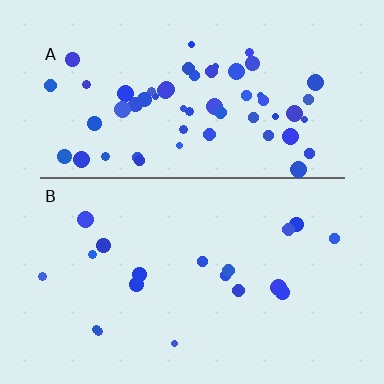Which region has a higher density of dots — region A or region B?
A (the top).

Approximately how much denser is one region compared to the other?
Approximately 3.1× — region A over region B.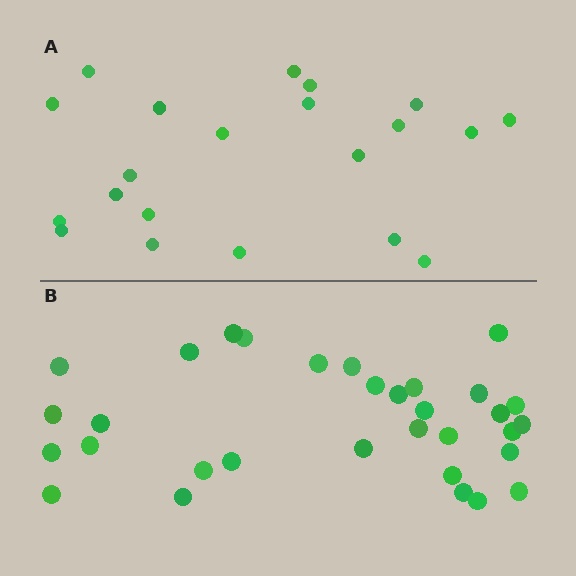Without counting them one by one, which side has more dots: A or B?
Region B (the bottom region) has more dots.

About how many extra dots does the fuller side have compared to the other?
Region B has roughly 12 or so more dots than region A.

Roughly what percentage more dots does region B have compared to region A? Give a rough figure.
About 50% more.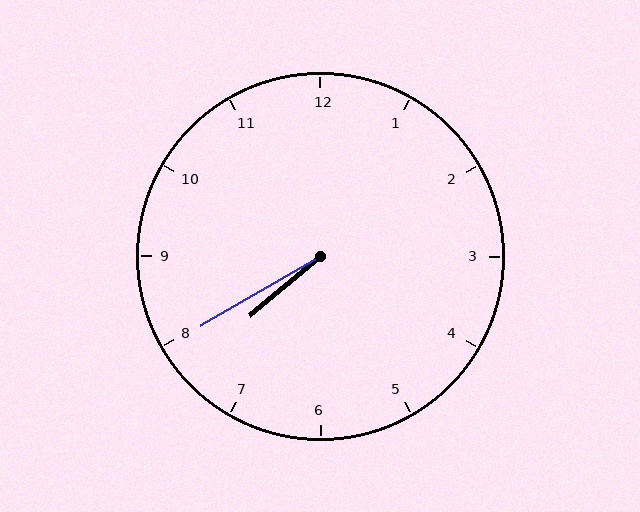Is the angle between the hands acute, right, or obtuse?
It is acute.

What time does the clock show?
7:40.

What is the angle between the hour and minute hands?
Approximately 10 degrees.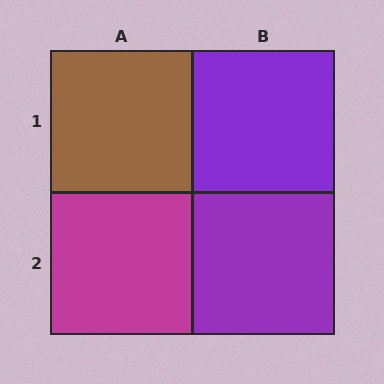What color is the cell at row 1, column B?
Purple.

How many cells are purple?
2 cells are purple.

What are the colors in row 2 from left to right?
Magenta, purple.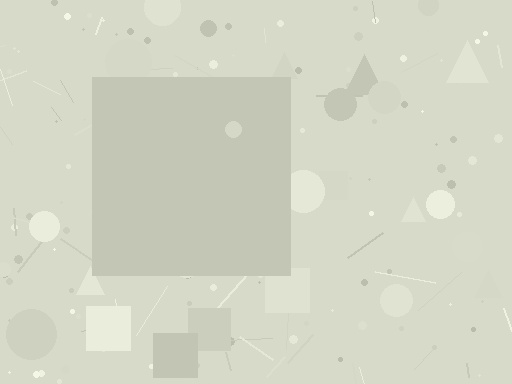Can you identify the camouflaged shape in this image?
The camouflaged shape is a square.